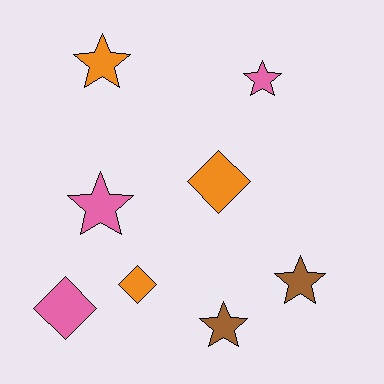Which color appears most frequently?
Orange, with 3 objects.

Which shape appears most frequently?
Star, with 5 objects.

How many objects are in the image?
There are 8 objects.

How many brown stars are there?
There are 2 brown stars.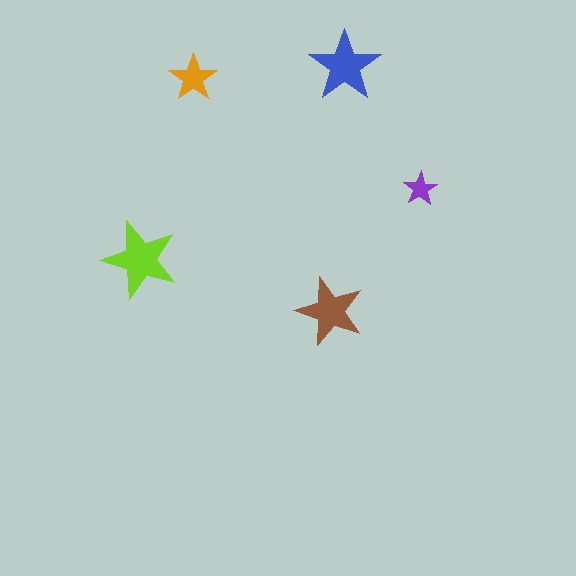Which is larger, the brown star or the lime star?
The lime one.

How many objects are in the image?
There are 5 objects in the image.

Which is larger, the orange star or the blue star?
The blue one.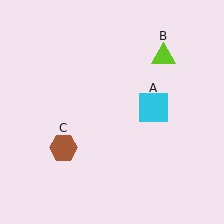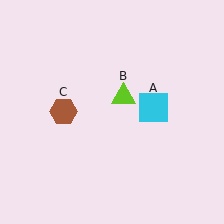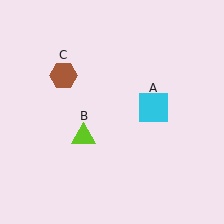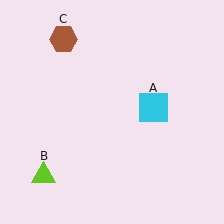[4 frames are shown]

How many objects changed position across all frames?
2 objects changed position: lime triangle (object B), brown hexagon (object C).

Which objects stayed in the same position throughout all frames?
Cyan square (object A) remained stationary.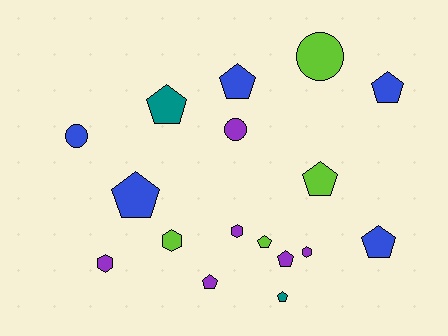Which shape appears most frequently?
Pentagon, with 10 objects.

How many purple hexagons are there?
There are 3 purple hexagons.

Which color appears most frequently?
Purple, with 6 objects.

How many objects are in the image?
There are 17 objects.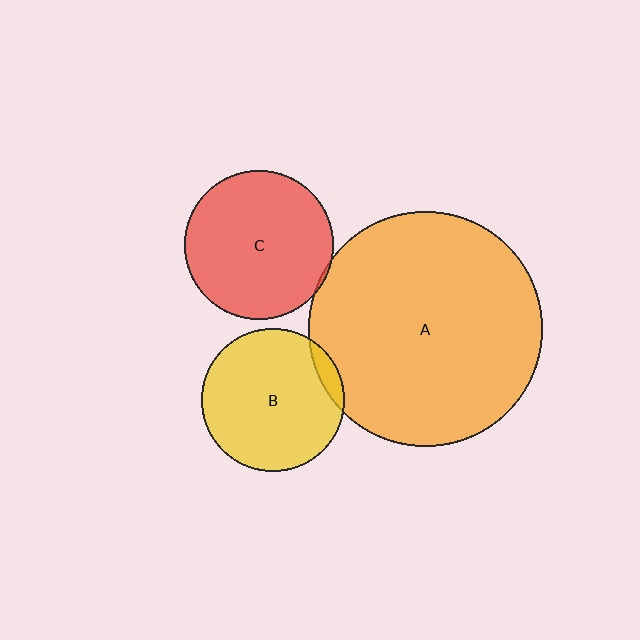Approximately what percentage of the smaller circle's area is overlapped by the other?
Approximately 5%.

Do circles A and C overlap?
Yes.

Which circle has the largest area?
Circle A (orange).